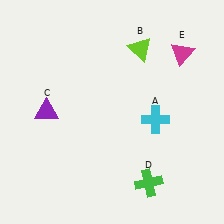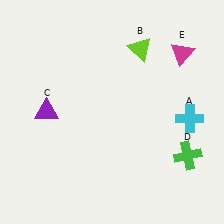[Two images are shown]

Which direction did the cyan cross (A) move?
The cyan cross (A) moved right.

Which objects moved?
The objects that moved are: the cyan cross (A), the green cross (D).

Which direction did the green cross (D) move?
The green cross (D) moved right.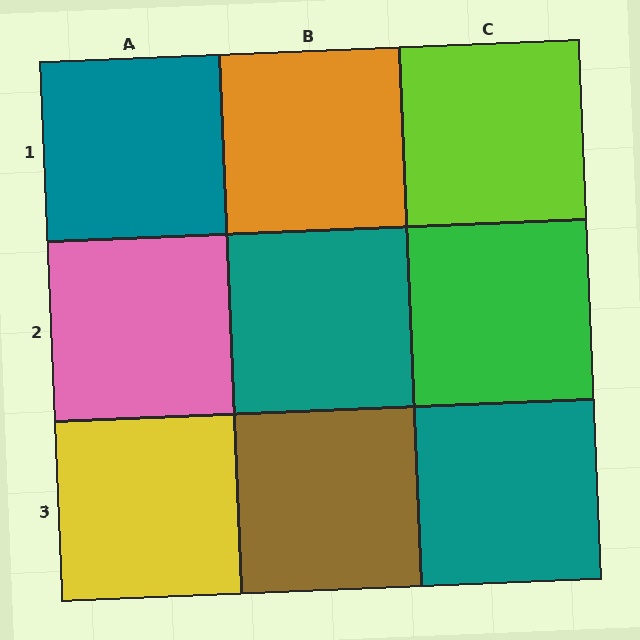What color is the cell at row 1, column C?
Lime.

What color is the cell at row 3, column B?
Brown.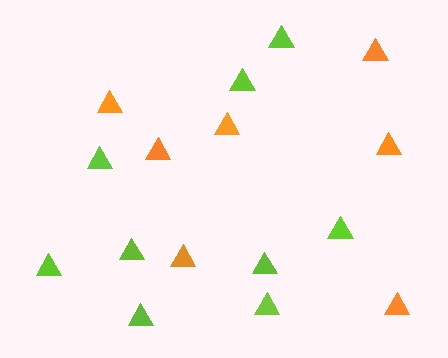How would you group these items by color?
There are 2 groups: one group of lime triangles (9) and one group of orange triangles (7).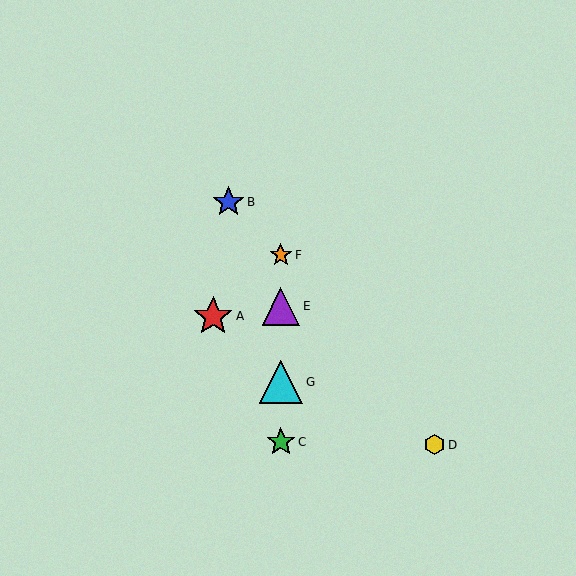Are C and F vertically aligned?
Yes, both are at x≈281.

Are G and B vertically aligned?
No, G is at x≈281 and B is at x≈228.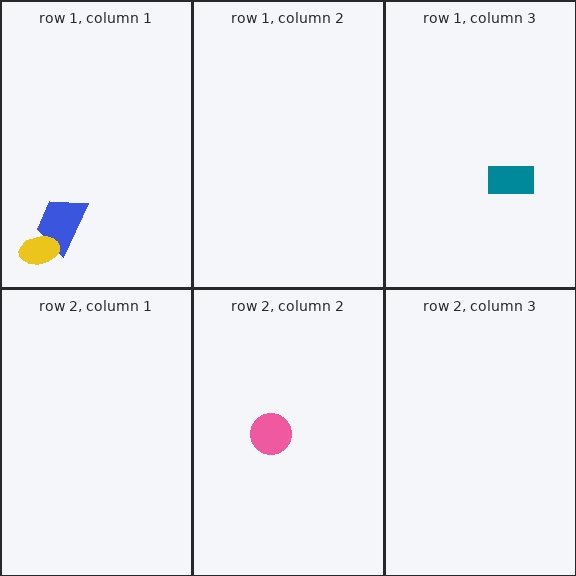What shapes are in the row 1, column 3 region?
The teal rectangle.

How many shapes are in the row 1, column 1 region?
2.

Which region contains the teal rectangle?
The row 1, column 3 region.